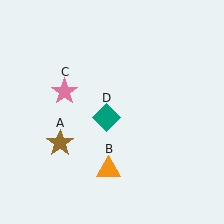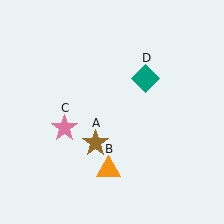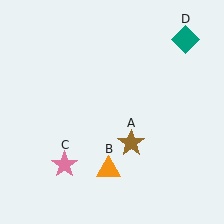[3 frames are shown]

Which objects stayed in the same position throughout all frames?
Orange triangle (object B) remained stationary.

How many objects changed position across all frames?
3 objects changed position: brown star (object A), pink star (object C), teal diamond (object D).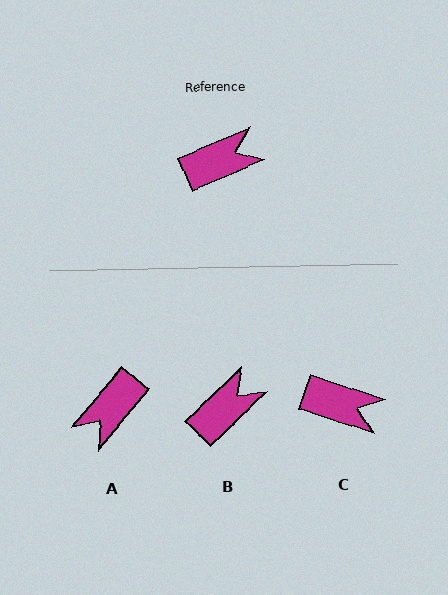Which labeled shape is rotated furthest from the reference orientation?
A, about 153 degrees away.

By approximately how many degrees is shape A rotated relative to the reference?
Approximately 153 degrees clockwise.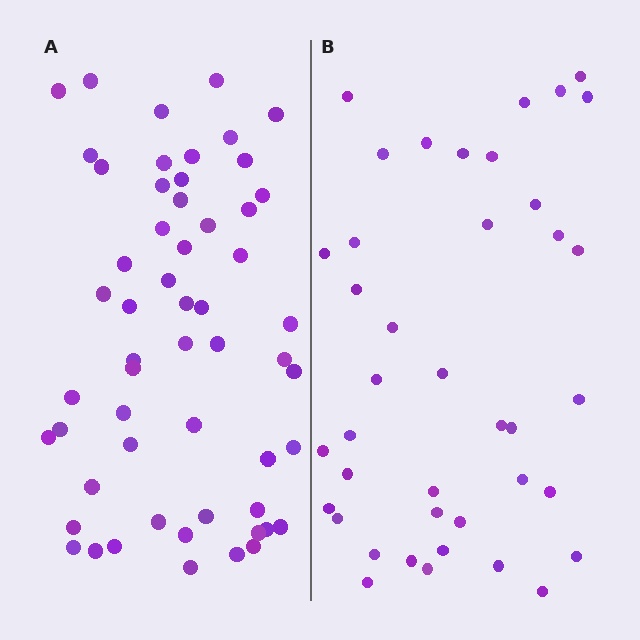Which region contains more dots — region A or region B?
Region A (the left region) has more dots.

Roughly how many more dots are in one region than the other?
Region A has approximately 15 more dots than region B.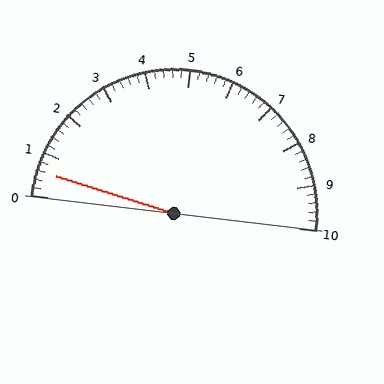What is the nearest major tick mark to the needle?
The nearest major tick mark is 1.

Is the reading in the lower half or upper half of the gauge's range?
The reading is in the lower half of the range (0 to 10).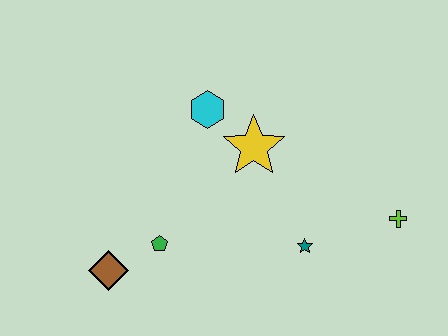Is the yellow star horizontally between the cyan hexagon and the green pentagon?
No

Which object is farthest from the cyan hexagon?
The lime cross is farthest from the cyan hexagon.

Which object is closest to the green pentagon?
The brown diamond is closest to the green pentagon.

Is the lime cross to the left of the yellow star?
No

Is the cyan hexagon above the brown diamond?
Yes